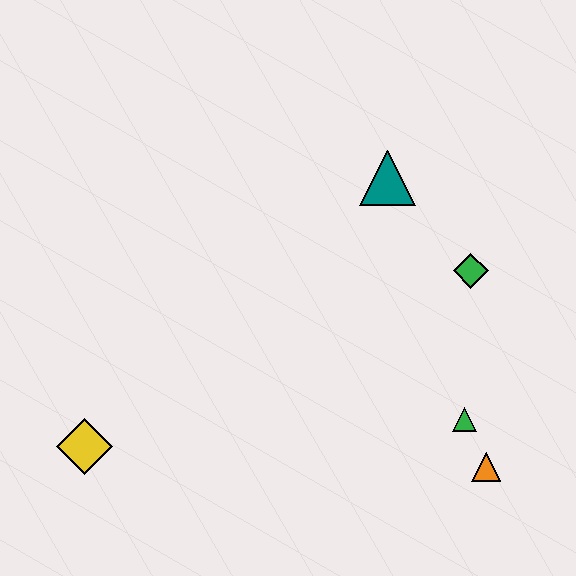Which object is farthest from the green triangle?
The yellow diamond is farthest from the green triangle.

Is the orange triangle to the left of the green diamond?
No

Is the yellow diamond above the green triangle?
No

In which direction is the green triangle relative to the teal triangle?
The green triangle is below the teal triangle.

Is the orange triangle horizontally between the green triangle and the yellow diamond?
No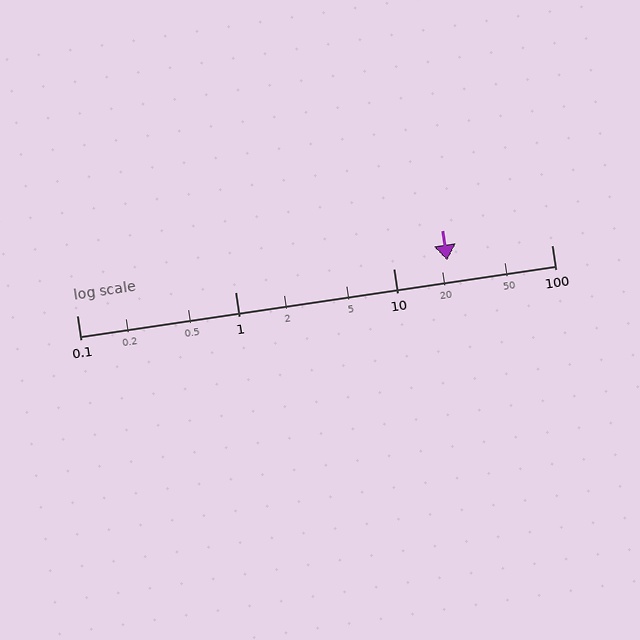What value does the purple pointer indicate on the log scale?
The pointer indicates approximately 22.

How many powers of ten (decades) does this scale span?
The scale spans 3 decades, from 0.1 to 100.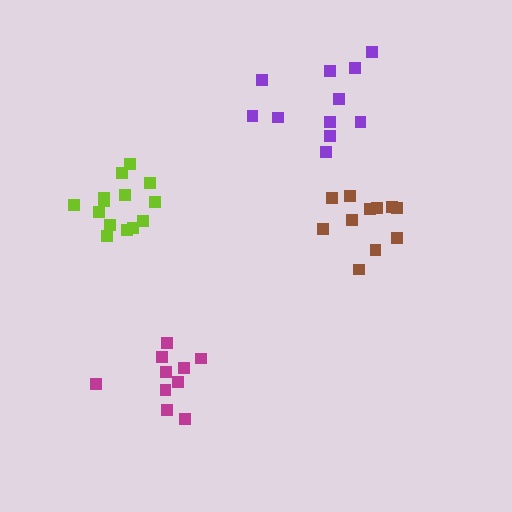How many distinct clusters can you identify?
There are 4 distinct clusters.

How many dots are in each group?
Group 1: 10 dots, Group 2: 14 dots, Group 3: 11 dots, Group 4: 11 dots (46 total).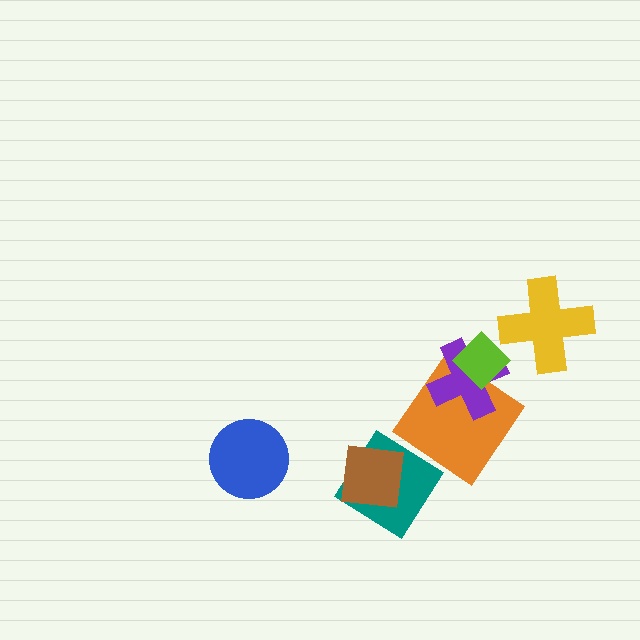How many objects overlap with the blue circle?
0 objects overlap with the blue circle.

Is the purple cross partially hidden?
Yes, it is partially covered by another shape.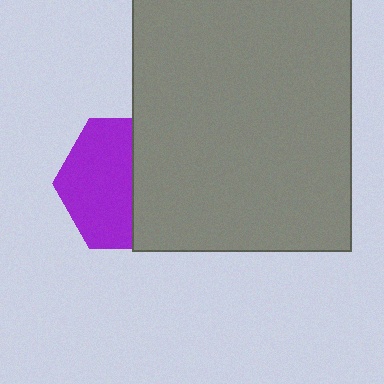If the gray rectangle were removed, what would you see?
You would see the complete purple hexagon.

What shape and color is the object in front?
The object in front is a gray rectangle.